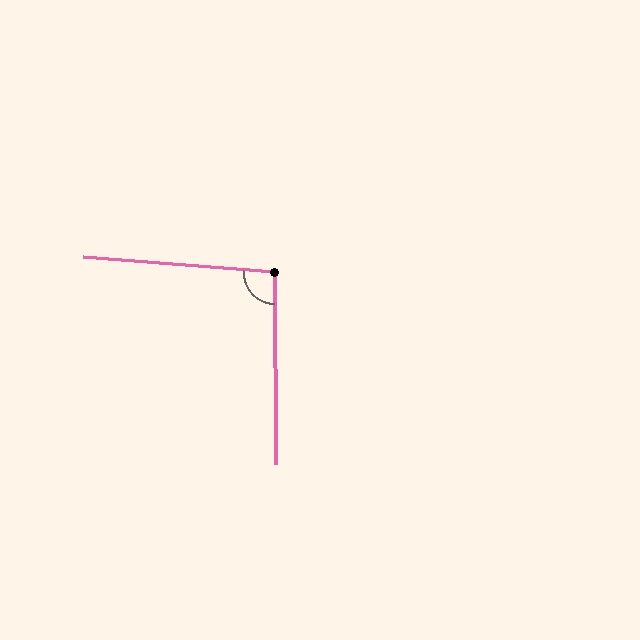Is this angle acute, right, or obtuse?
It is approximately a right angle.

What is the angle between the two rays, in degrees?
Approximately 95 degrees.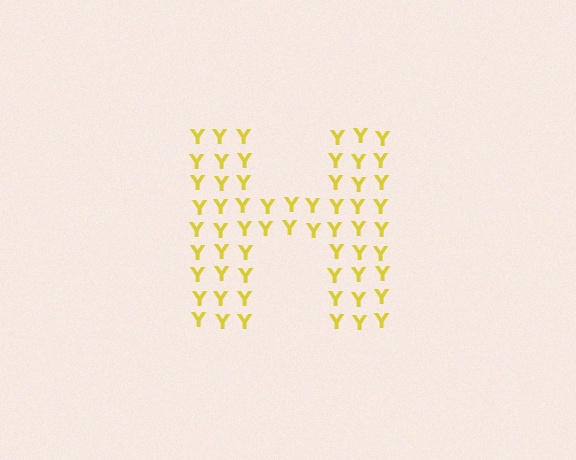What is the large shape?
The large shape is the letter H.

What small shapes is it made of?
It is made of small letter Y's.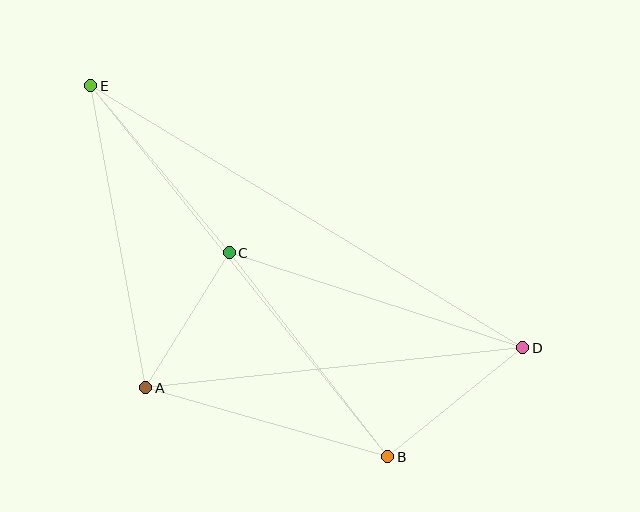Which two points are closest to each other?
Points A and C are closest to each other.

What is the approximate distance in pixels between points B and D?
The distance between B and D is approximately 173 pixels.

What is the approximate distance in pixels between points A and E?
The distance between A and E is approximately 307 pixels.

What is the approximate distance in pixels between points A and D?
The distance between A and D is approximately 379 pixels.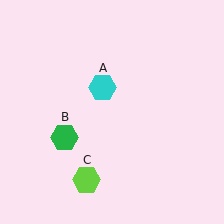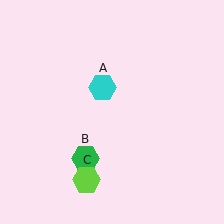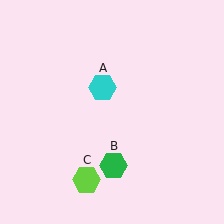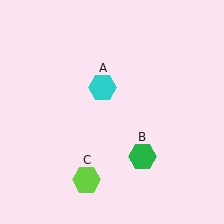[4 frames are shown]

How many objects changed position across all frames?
1 object changed position: green hexagon (object B).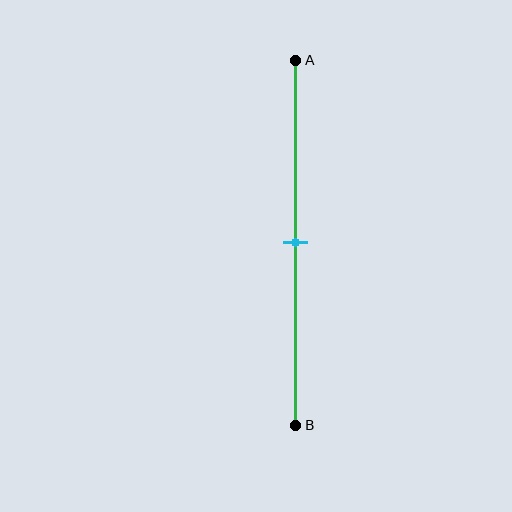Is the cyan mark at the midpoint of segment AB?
Yes, the mark is approximately at the midpoint.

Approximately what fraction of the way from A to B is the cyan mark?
The cyan mark is approximately 50% of the way from A to B.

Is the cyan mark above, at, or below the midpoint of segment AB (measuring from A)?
The cyan mark is approximately at the midpoint of segment AB.